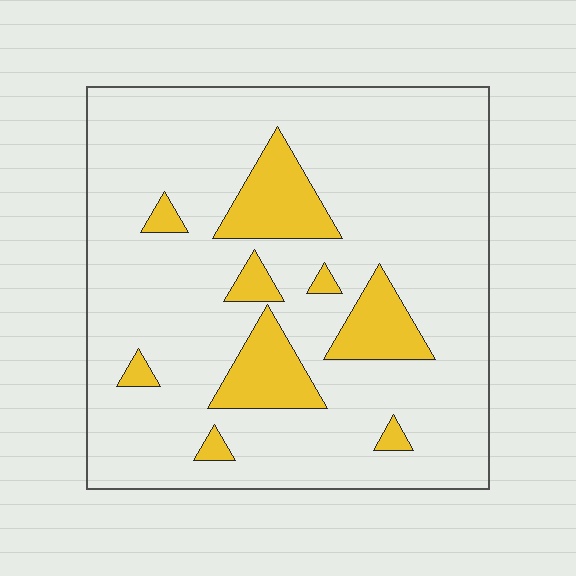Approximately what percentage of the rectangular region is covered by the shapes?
Approximately 15%.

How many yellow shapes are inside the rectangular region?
9.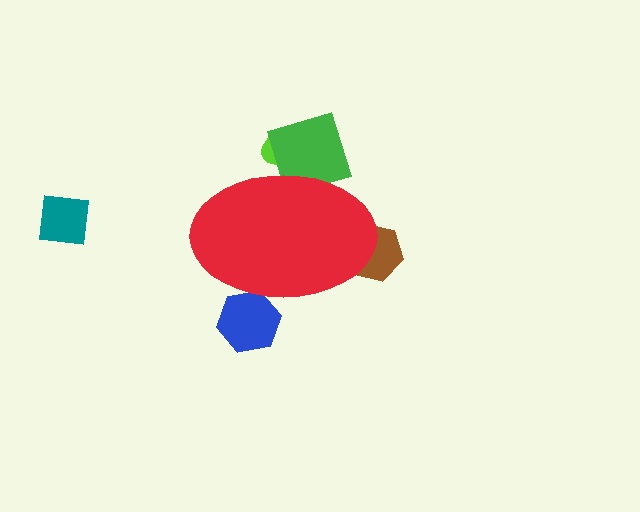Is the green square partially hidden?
Yes, the green square is partially hidden behind the red ellipse.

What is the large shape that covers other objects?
A red ellipse.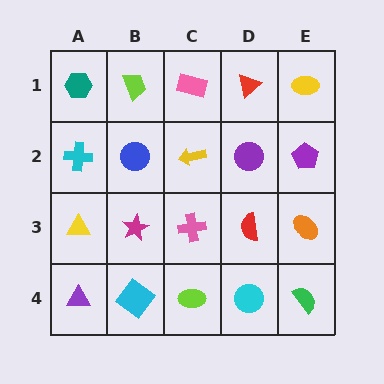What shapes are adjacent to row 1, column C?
A yellow arrow (row 2, column C), a lime trapezoid (row 1, column B), a red triangle (row 1, column D).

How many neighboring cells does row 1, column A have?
2.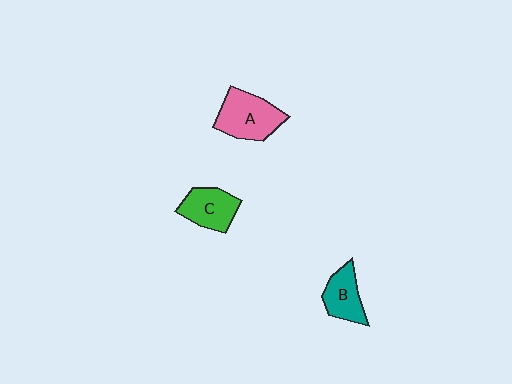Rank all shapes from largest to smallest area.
From largest to smallest: A (pink), C (green), B (teal).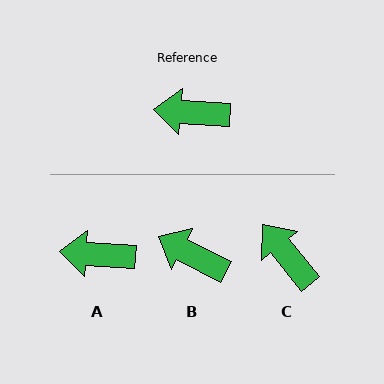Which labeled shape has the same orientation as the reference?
A.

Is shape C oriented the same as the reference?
No, it is off by about 47 degrees.